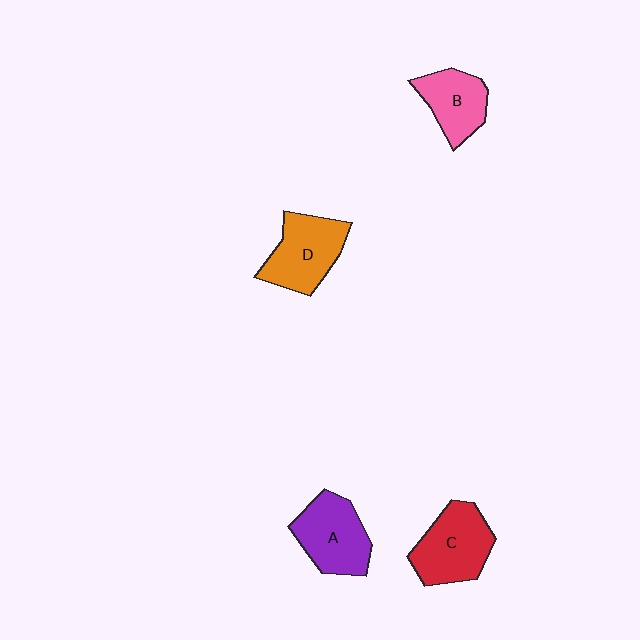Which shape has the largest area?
Shape C (red).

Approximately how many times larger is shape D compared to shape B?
Approximately 1.3 times.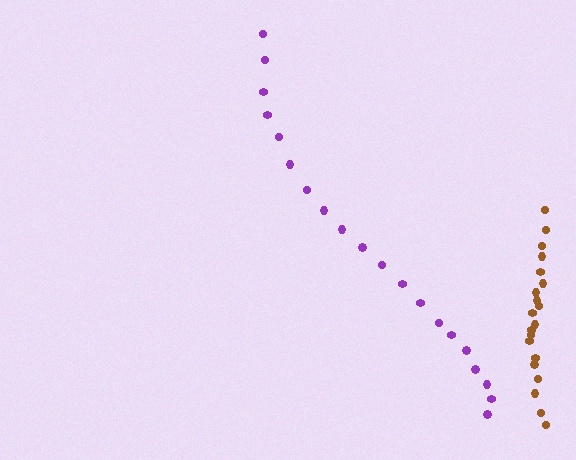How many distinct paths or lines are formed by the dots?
There are 2 distinct paths.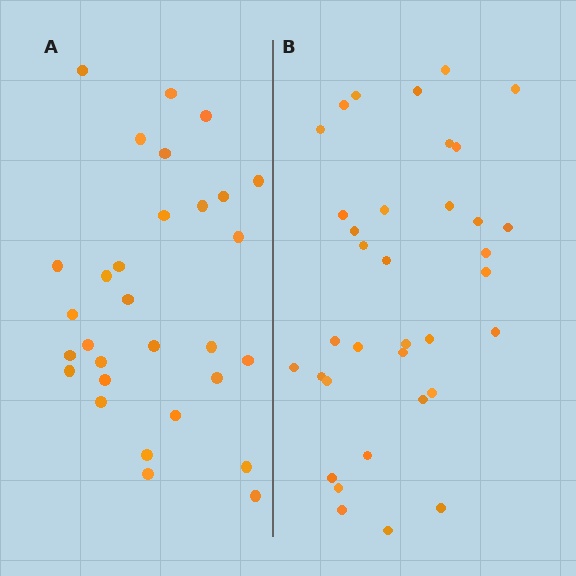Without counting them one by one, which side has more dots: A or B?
Region B (the right region) has more dots.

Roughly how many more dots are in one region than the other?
Region B has about 5 more dots than region A.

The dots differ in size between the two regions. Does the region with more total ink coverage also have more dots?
No. Region A has more total ink coverage because its dots are larger, but region B actually contains more individual dots. Total area can be misleading — the number of items is what matters here.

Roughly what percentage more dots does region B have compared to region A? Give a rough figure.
About 15% more.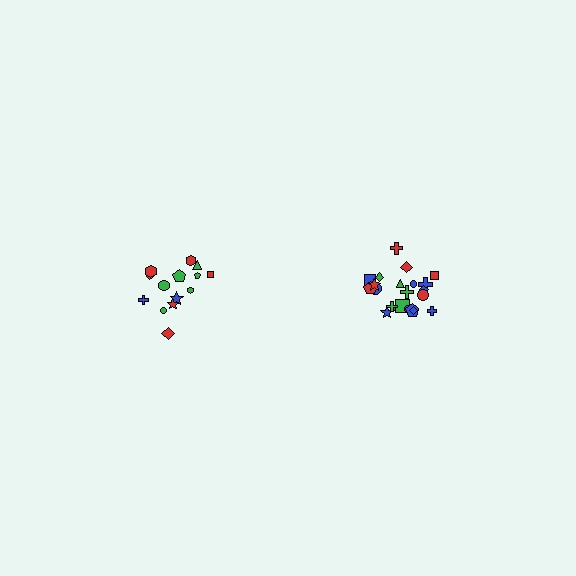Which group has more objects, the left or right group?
The right group.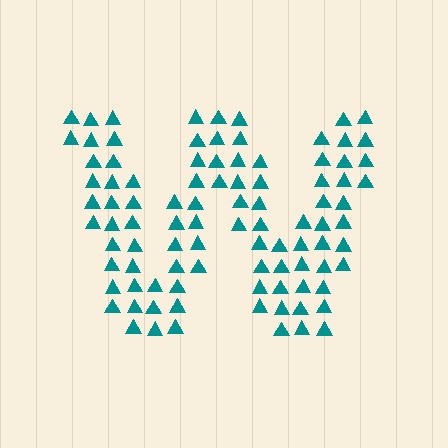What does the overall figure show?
The overall figure shows the letter W.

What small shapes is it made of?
It is made of small triangles.